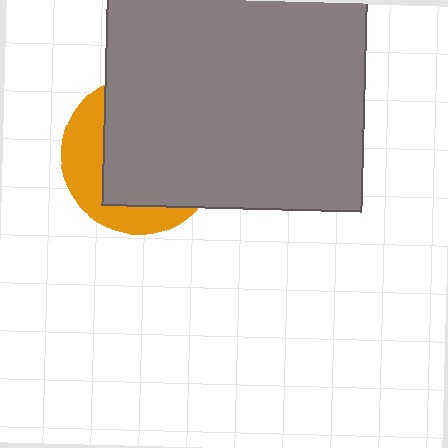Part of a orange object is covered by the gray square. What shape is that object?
It is a circle.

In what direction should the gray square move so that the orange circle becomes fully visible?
The gray square should move toward the upper-right. That is the shortest direction to clear the overlap and leave the orange circle fully visible.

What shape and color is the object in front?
The object in front is a gray square.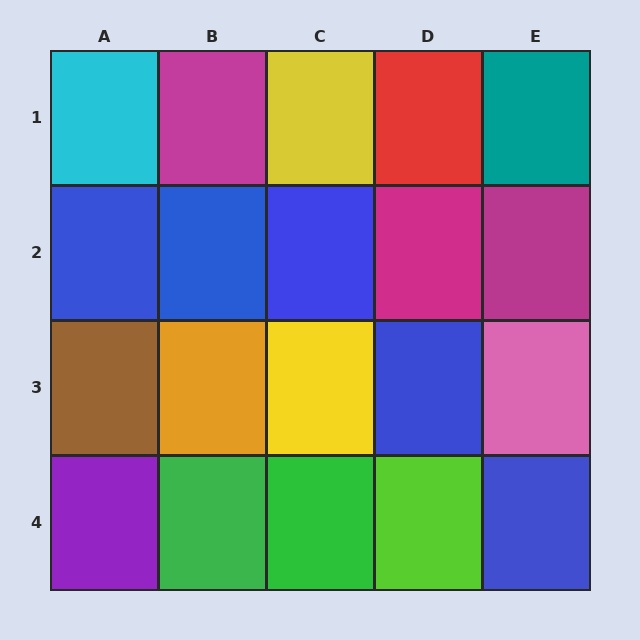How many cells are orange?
1 cell is orange.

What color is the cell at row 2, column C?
Blue.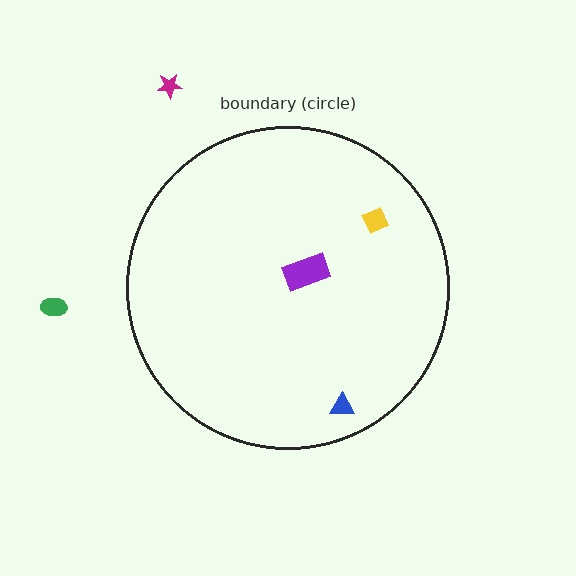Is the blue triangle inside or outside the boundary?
Inside.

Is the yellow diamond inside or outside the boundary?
Inside.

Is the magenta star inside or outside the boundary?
Outside.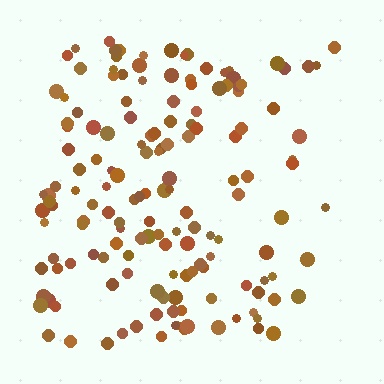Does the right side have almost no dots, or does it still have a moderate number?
Still a moderate number, just noticeably fewer than the left.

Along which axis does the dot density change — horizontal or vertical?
Horizontal.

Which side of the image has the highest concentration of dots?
The left.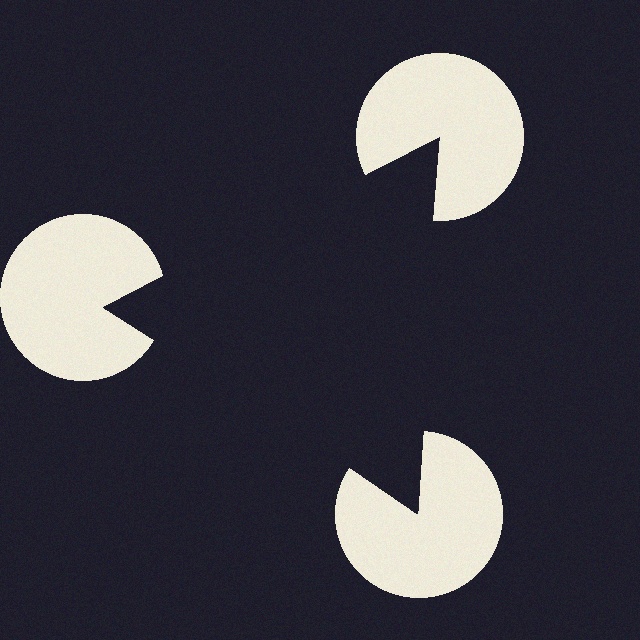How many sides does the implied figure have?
3 sides.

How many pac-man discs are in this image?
There are 3 — one at each vertex of the illusory triangle.